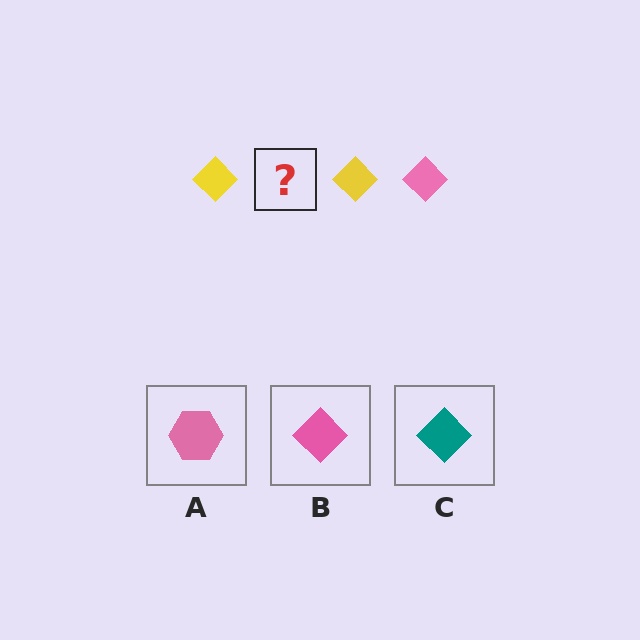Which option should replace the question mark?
Option B.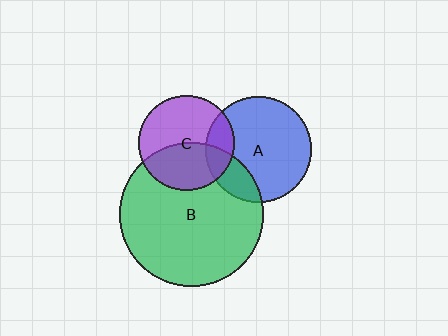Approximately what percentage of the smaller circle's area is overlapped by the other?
Approximately 45%.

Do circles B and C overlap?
Yes.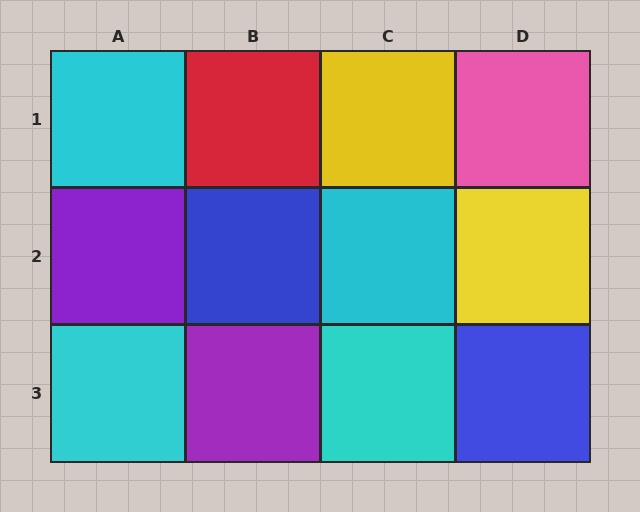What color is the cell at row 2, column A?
Purple.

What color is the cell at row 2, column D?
Yellow.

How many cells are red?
1 cell is red.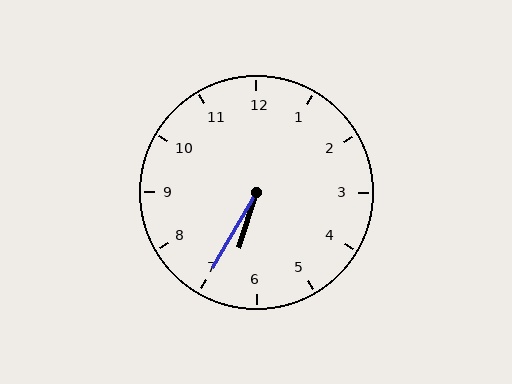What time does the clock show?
6:35.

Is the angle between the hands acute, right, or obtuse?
It is acute.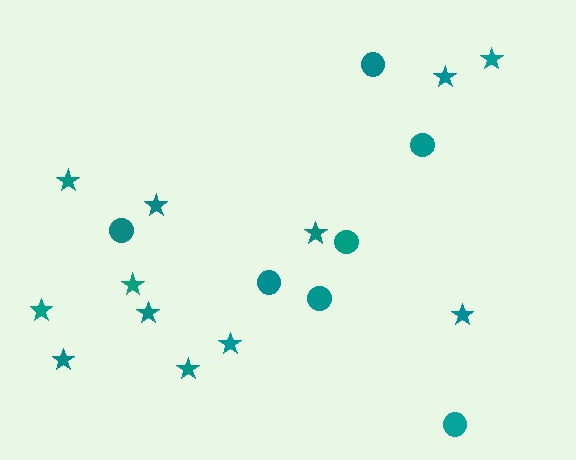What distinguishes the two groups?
There are 2 groups: one group of circles (7) and one group of stars (12).